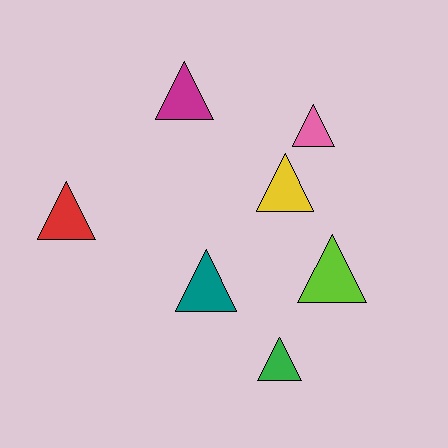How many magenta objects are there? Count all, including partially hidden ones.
There is 1 magenta object.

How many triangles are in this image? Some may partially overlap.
There are 7 triangles.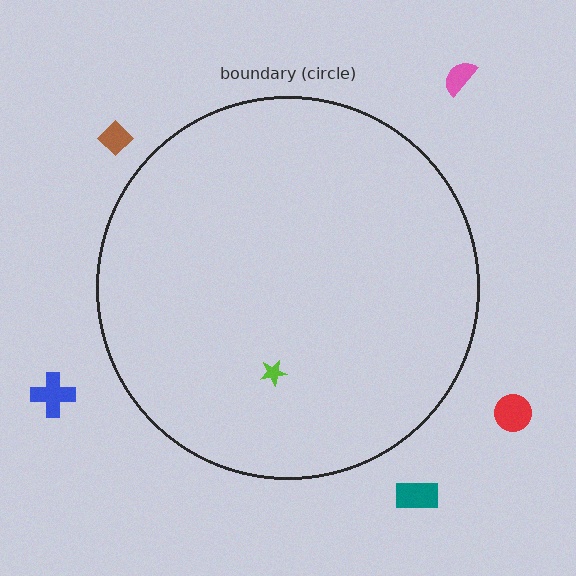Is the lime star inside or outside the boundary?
Inside.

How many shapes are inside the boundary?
1 inside, 5 outside.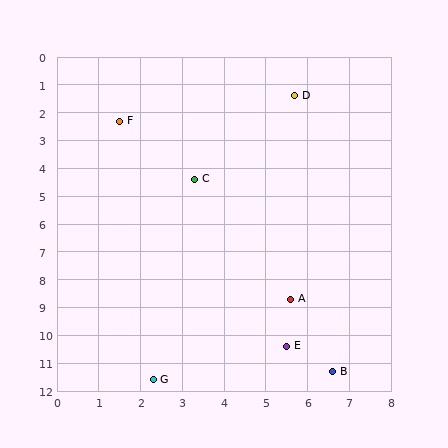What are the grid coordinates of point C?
Point C is at approximately (3.3, 4.4).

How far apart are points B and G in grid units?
Points B and G are about 4.3 grid units apart.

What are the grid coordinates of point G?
Point G is at approximately (2.3, 11.6).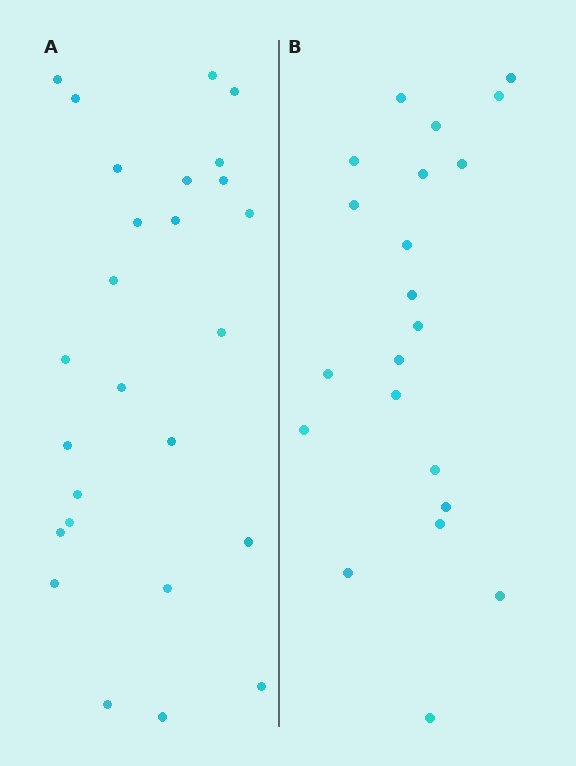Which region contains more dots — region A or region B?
Region A (the left region) has more dots.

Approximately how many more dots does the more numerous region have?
Region A has about 5 more dots than region B.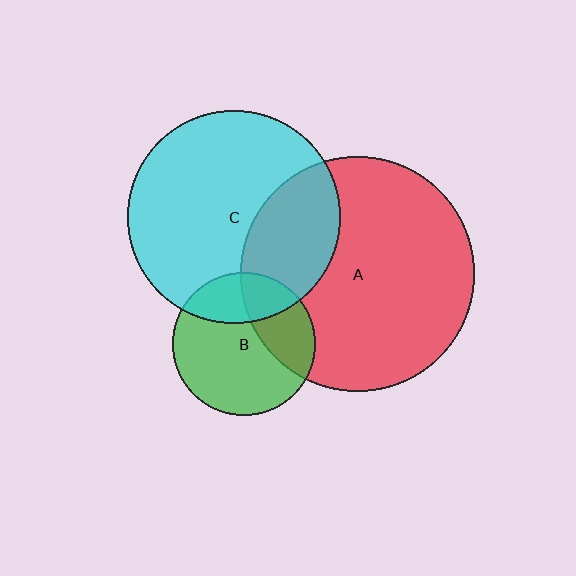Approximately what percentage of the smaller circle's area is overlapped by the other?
Approximately 30%.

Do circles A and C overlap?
Yes.